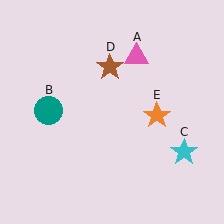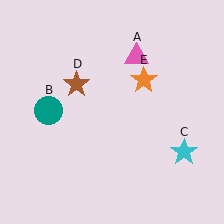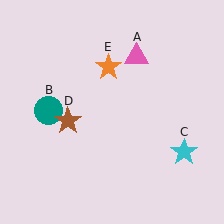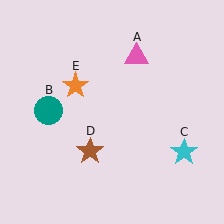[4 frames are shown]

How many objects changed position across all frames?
2 objects changed position: brown star (object D), orange star (object E).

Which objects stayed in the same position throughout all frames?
Pink triangle (object A) and teal circle (object B) and cyan star (object C) remained stationary.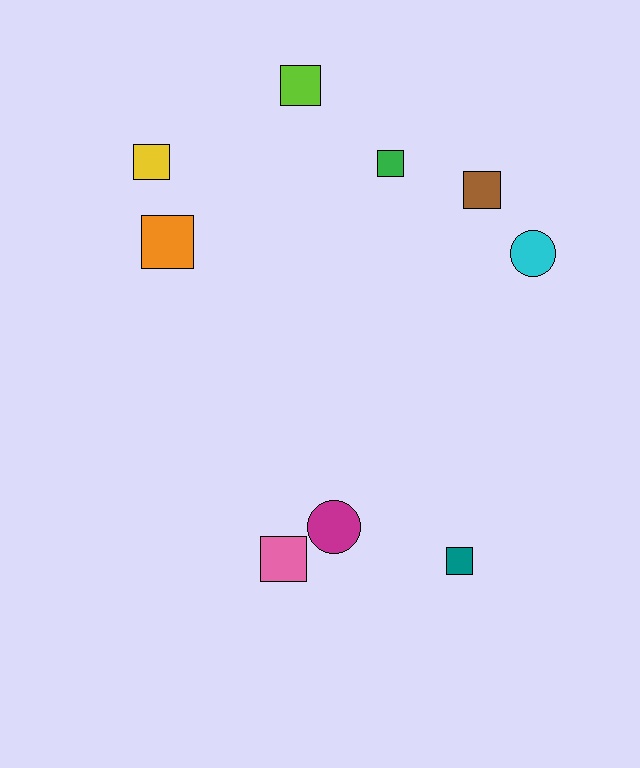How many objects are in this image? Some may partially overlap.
There are 9 objects.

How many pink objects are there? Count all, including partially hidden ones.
There is 1 pink object.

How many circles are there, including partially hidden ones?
There are 2 circles.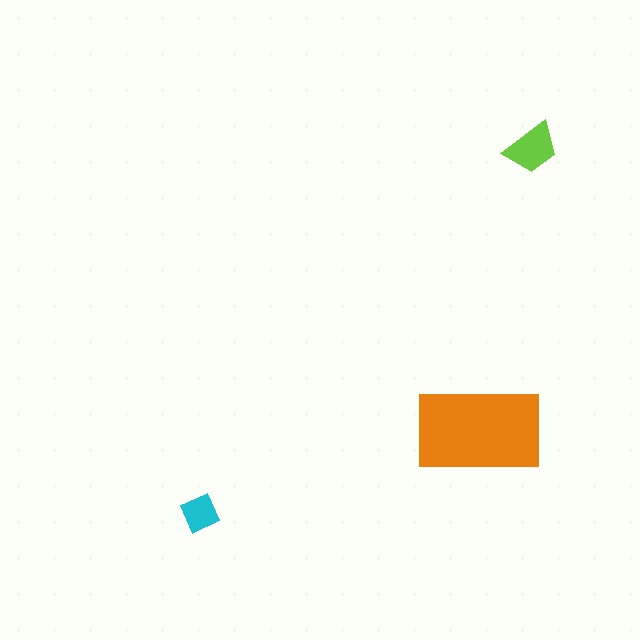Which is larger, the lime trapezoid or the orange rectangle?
The orange rectangle.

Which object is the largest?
The orange rectangle.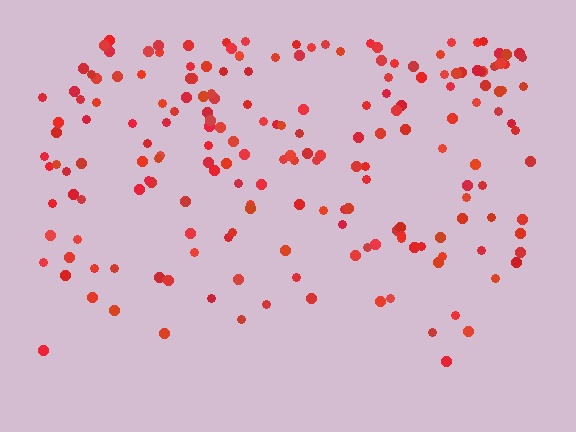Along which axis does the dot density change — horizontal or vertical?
Vertical.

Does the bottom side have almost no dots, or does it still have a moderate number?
Still a moderate number, just noticeably fewer than the top.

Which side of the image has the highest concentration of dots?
The top.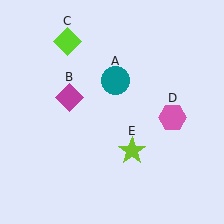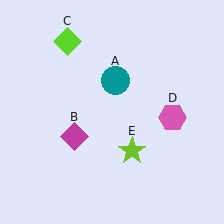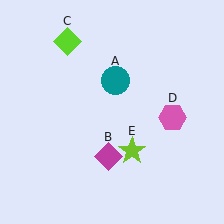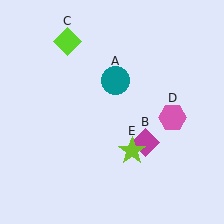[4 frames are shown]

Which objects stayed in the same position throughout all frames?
Teal circle (object A) and lime diamond (object C) and pink hexagon (object D) and lime star (object E) remained stationary.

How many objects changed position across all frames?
1 object changed position: magenta diamond (object B).